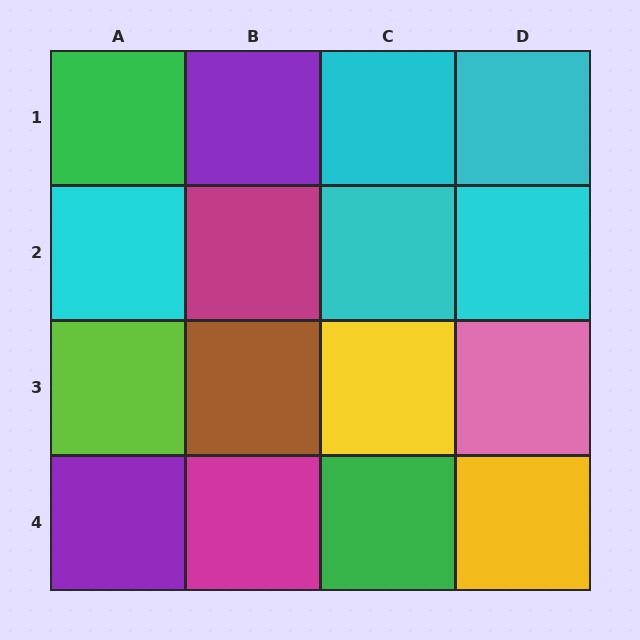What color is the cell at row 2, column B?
Magenta.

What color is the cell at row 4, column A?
Purple.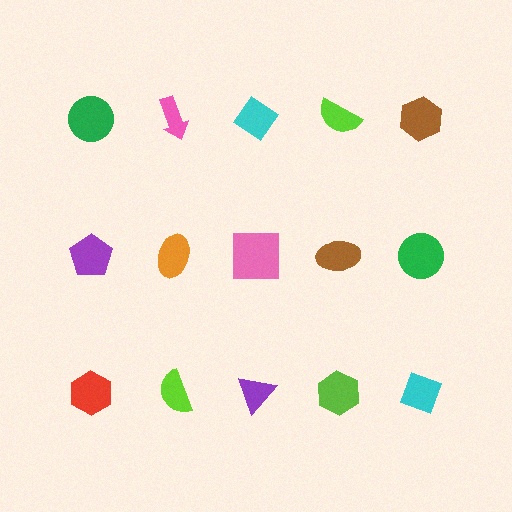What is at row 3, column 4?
A lime hexagon.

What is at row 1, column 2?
A pink arrow.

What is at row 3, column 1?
A red hexagon.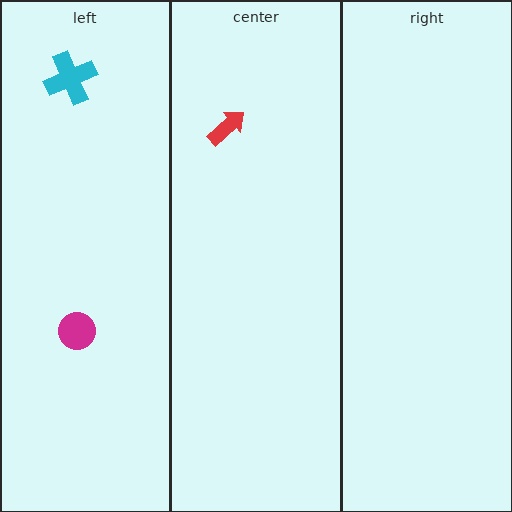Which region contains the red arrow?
The center region.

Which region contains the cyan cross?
The left region.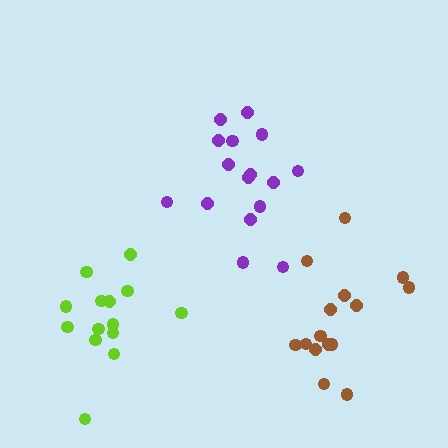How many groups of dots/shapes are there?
There are 3 groups.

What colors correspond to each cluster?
The clusters are colored: brown, lime, purple.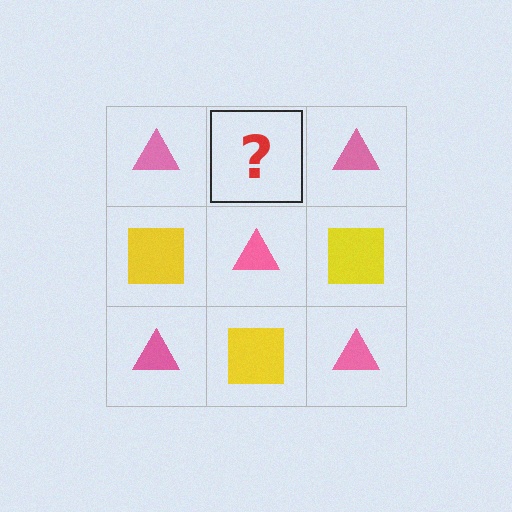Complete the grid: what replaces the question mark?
The question mark should be replaced with a yellow square.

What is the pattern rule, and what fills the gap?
The rule is that it alternates pink triangle and yellow square in a checkerboard pattern. The gap should be filled with a yellow square.